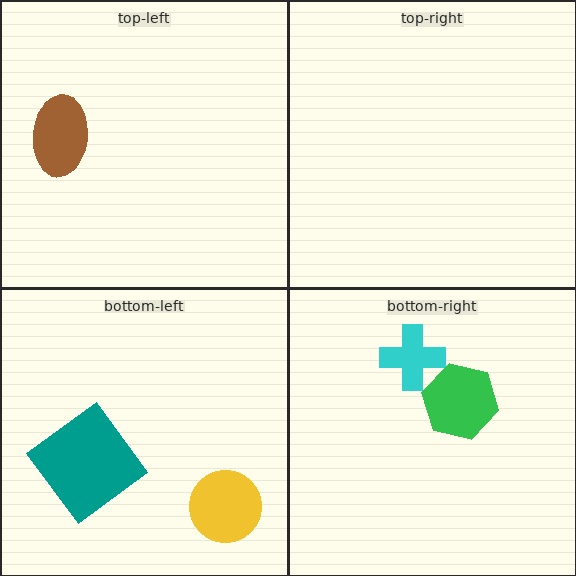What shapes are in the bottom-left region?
The teal diamond, the yellow circle.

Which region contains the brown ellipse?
The top-left region.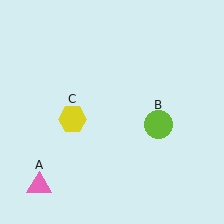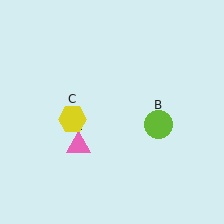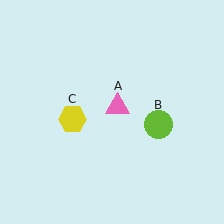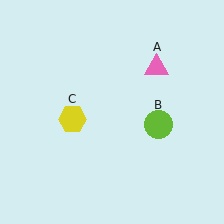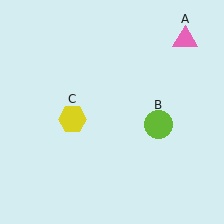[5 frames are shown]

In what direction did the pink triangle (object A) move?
The pink triangle (object A) moved up and to the right.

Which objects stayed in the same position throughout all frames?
Lime circle (object B) and yellow hexagon (object C) remained stationary.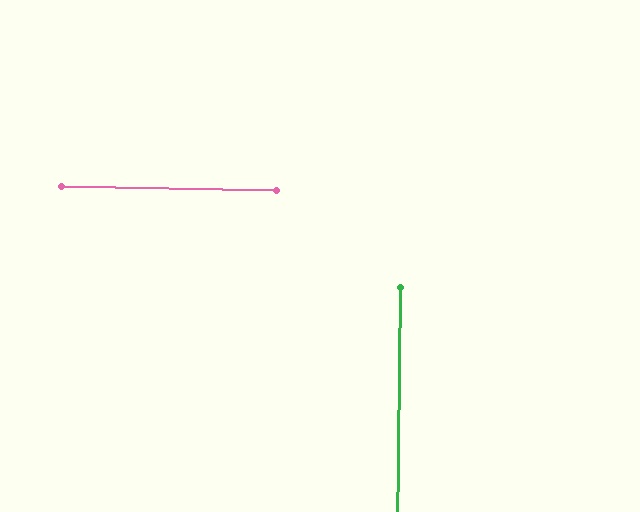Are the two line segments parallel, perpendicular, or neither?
Perpendicular — they meet at approximately 90°.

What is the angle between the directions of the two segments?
Approximately 90 degrees.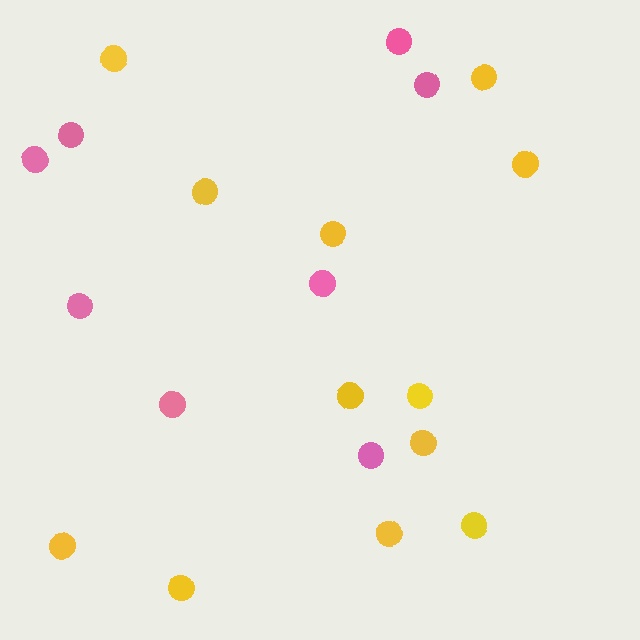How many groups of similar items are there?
There are 2 groups: one group of yellow circles (12) and one group of pink circles (8).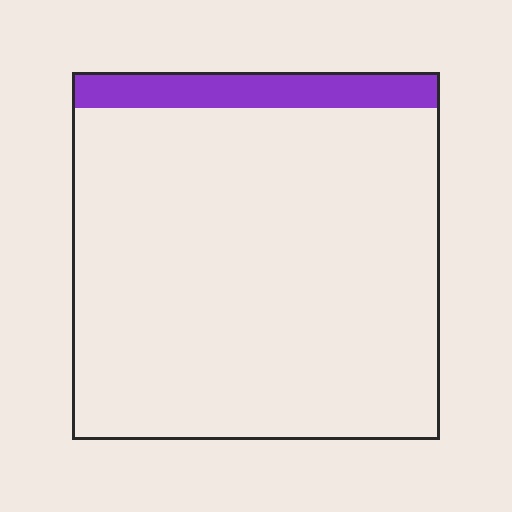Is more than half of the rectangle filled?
No.